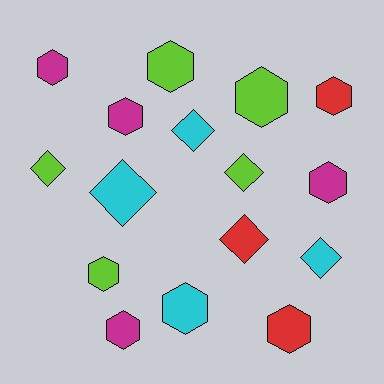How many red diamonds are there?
There is 1 red diamond.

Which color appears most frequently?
Lime, with 5 objects.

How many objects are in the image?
There are 16 objects.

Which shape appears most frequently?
Hexagon, with 10 objects.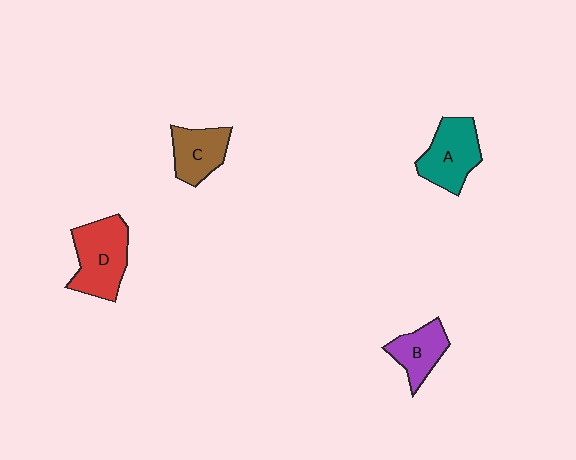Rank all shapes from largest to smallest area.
From largest to smallest: D (red), A (teal), C (brown), B (purple).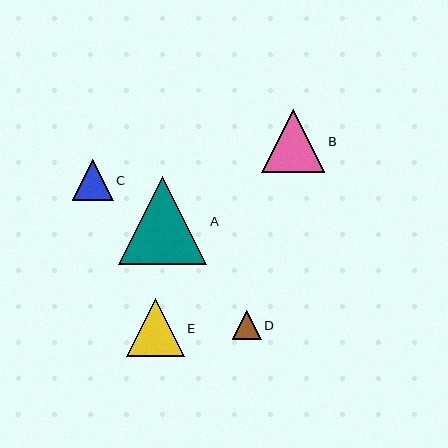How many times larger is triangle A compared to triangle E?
Triangle A is approximately 1.5 times the size of triangle E.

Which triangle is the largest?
Triangle A is the largest with a size of approximately 88 pixels.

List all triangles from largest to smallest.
From largest to smallest: A, B, E, C, D.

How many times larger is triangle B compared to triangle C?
Triangle B is approximately 1.5 times the size of triangle C.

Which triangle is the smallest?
Triangle D is the smallest with a size of approximately 29 pixels.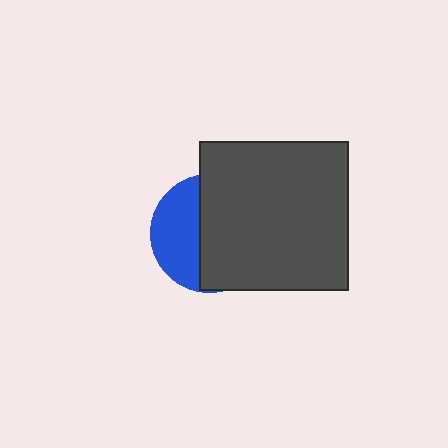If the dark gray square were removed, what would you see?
You would see the complete blue circle.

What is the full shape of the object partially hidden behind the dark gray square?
The partially hidden object is a blue circle.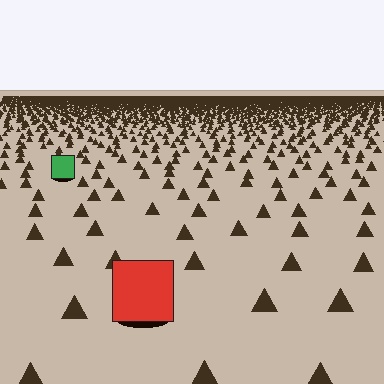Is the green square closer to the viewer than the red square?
No. The red square is closer — you can tell from the texture gradient: the ground texture is coarser near it.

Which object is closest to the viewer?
The red square is closest. The texture marks near it are larger and more spread out.